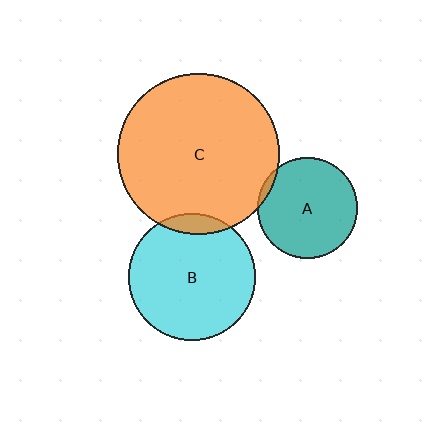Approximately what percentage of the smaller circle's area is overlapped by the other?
Approximately 10%.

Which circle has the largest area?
Circle C (orange).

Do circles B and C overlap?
Yes.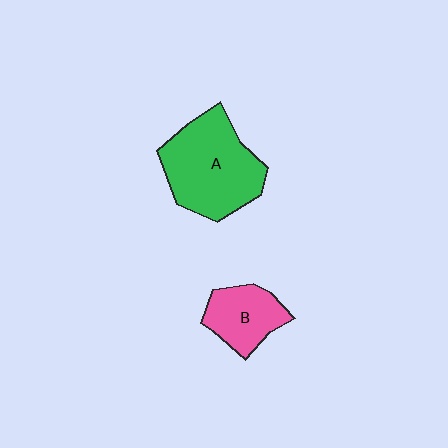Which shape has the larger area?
Shape A (green).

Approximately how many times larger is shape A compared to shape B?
Approximately 1.9 times.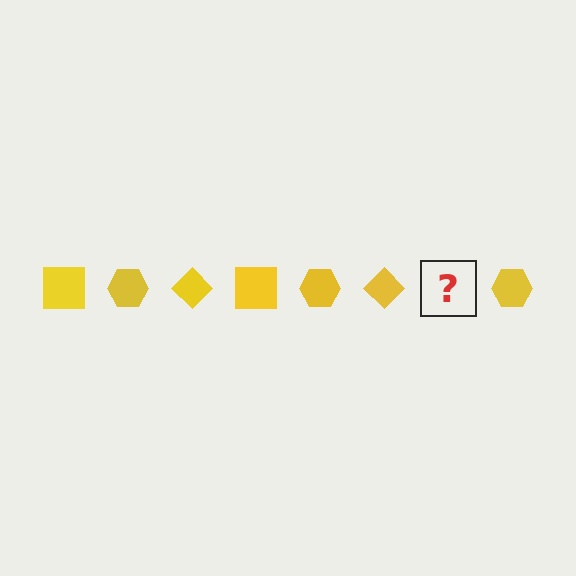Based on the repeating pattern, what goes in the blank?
The blank should be a yellow square.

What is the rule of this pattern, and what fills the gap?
The rule is that the pattern cycles through square, hexagon, diamond shapes in yellow. The gap should be filled with a yellow square.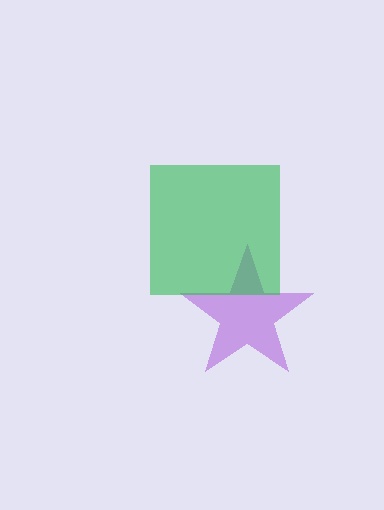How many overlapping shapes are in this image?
There are 2 overlapping shapes in the image.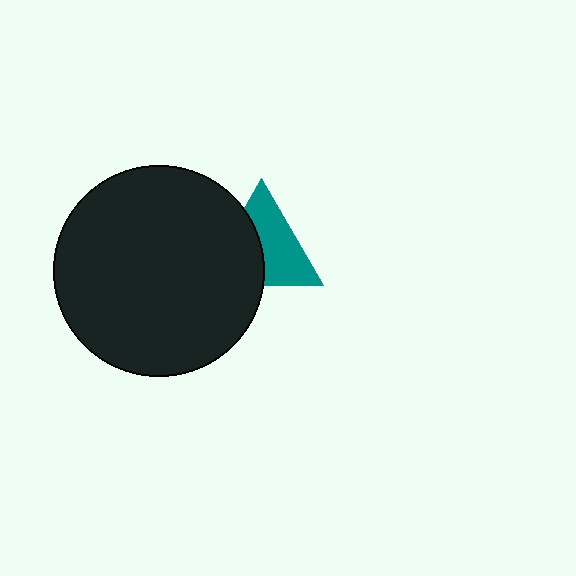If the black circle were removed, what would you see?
You would see the complete teal triangle.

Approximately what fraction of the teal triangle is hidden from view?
Roughly 43% of the teal triangle is hidden behind the black circle.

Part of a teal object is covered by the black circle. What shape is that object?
It is a triangle.